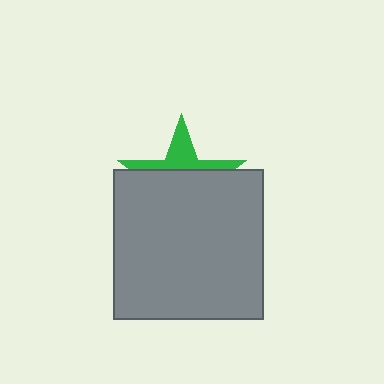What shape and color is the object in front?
The object in front is a gray square.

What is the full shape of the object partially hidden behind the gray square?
The partially hidden object is a green star.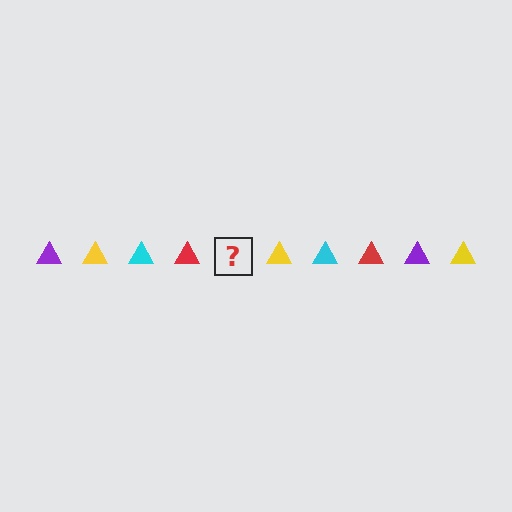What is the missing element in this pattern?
The missing element is a purple triangle.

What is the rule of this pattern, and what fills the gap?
The rule is that the pattern cycles through purple, yellow, cyan, red triangles. The gap should be filled with a purple triangle.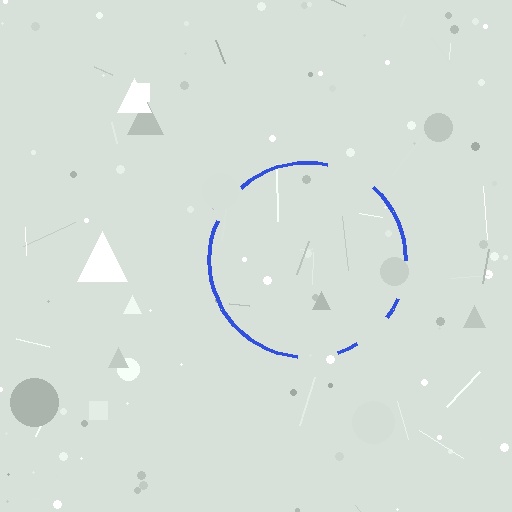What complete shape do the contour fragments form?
The contour fragments form a circle.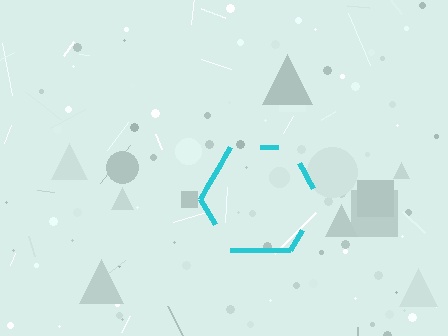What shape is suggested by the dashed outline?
The dashed outline suggests a hexagon.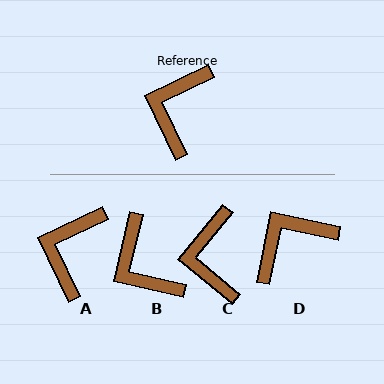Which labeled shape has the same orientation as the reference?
A.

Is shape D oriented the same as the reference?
No, it is off by about 38 degrees.